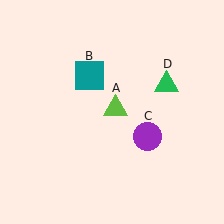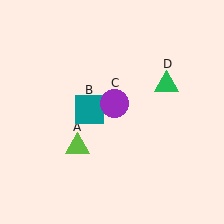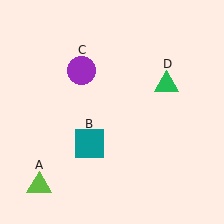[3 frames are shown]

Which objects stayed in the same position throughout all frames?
Green triangle (object D) remained stationary.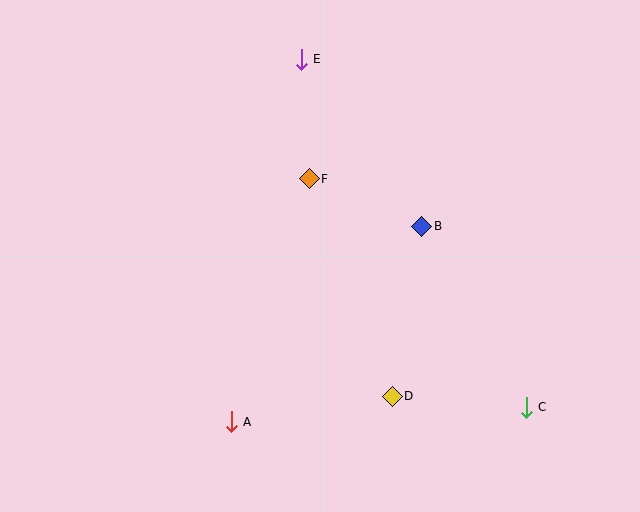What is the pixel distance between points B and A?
The distance between B and A is 273 pixels.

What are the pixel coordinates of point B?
Point B is at (422, 226).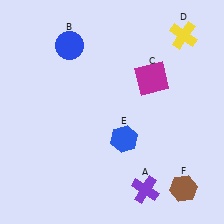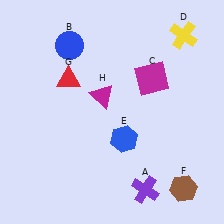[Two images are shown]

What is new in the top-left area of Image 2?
A magenta triangle (H) was added in the top-left area of Image 2.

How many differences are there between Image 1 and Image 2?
There are 2 differences between the two images.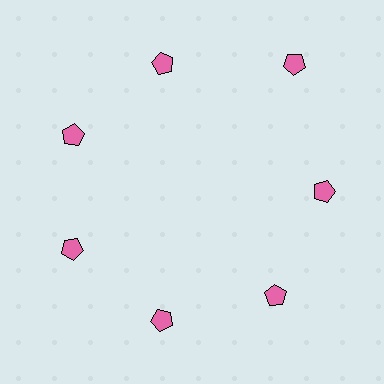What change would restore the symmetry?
The symmetry would be restored by moving it inward, back onto the ring so that all 7 pentagons sit at equal angles and equal distance from the center.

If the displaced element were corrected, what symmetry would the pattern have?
It would have 7-fold rotational symmetry — the pattern would map onto itself every 51 degrees.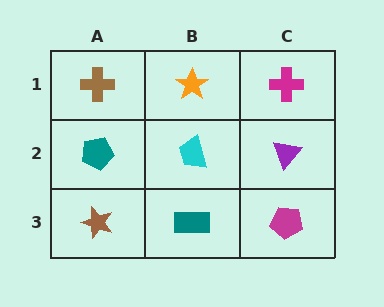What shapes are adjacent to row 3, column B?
A cyan trapezoid (row 2, column B), a brown star (row 3, column A), a magenta pentagon (row 3, column C).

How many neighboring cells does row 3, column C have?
2.